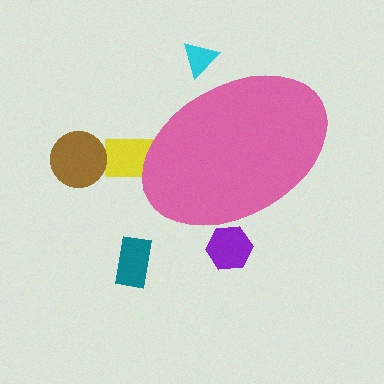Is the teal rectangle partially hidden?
No, the teal rectangle is fully visible.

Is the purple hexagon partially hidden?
Yes, the purple hexagon is partially hidden behind the pink ellipse.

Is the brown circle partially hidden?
No, the brown circle is fully visible.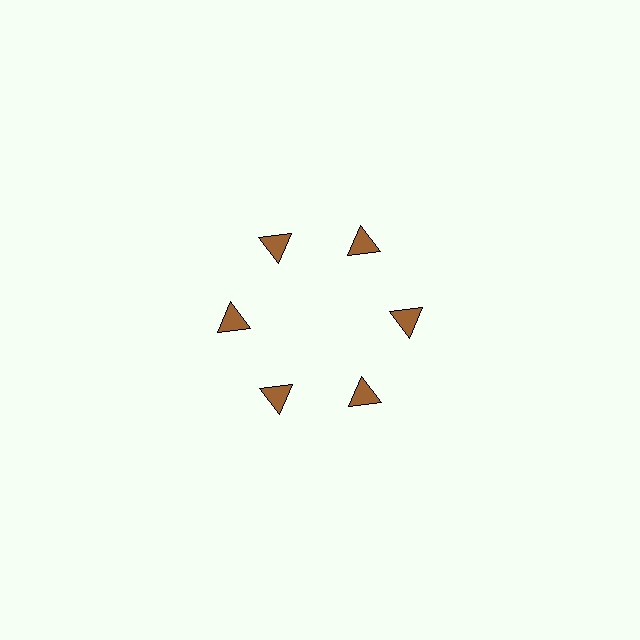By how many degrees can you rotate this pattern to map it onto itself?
The pattern maps onto itself every 60 degrees of rotation.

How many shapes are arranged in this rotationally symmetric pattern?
There are 6 shapes, arranged in 6 groups of 1.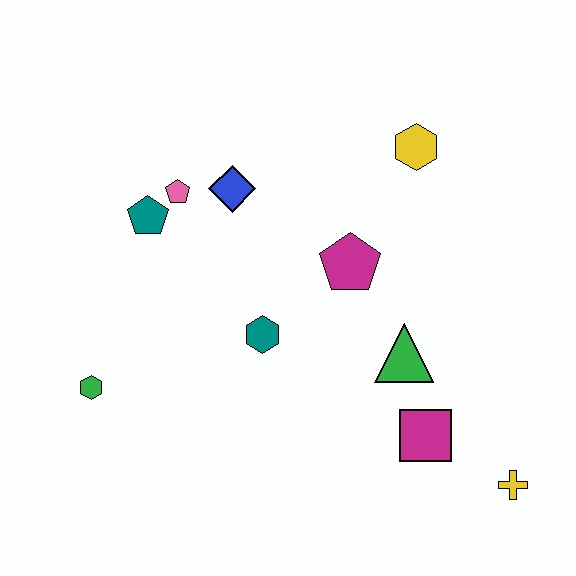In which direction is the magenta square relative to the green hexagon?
The magenta square is to the right of the green hexagon.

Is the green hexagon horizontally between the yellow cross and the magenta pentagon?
No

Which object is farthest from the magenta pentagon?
The green hexagon is farthest from the magenta pentagon.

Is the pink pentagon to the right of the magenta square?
No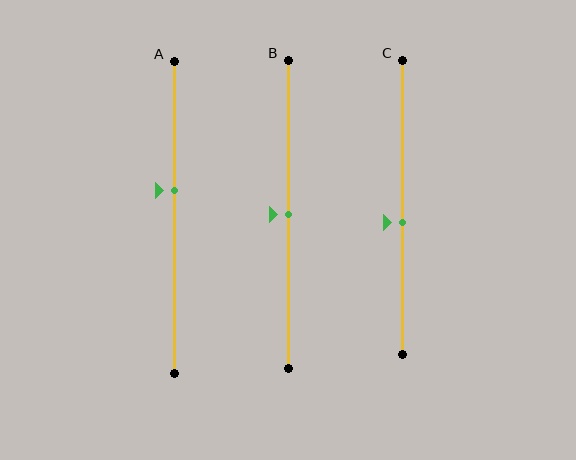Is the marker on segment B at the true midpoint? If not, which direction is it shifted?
Yes, the marker on segment B is at the true midpoint.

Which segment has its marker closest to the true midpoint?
Segment B has its marker closest to the true midpoint.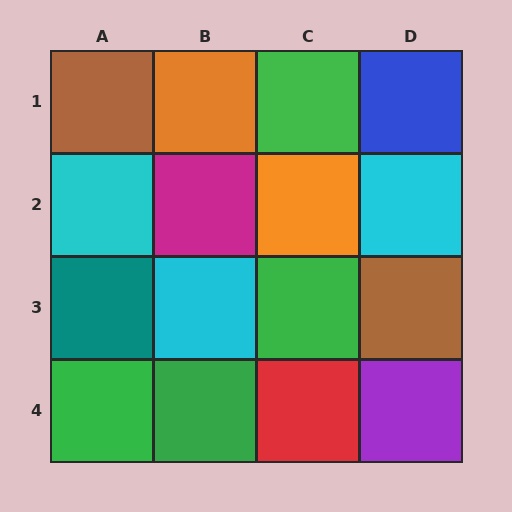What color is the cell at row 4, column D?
Purple.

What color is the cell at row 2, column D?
Cyan.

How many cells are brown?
2 cells are brown.